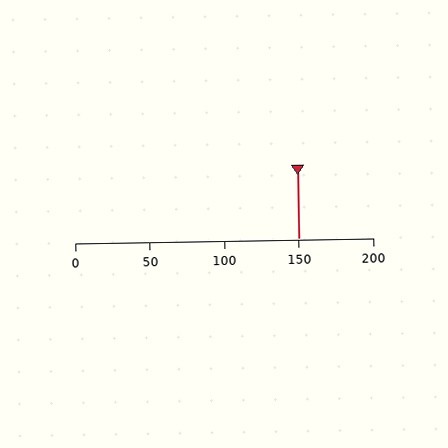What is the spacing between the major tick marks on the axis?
The major ticks are spaced 50 apart.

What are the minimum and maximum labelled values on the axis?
The axis runs from 0 to 200.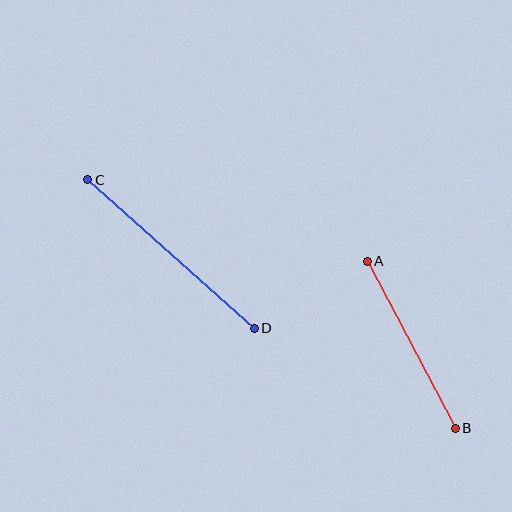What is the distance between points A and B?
The distance is approximately 189 pixels.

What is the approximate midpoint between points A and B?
The midpoint is at approximately (411, 345) pixels.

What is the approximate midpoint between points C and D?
The midpoint is at approximately (171, 254) pixels.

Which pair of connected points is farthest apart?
Points C and D are farthest apart.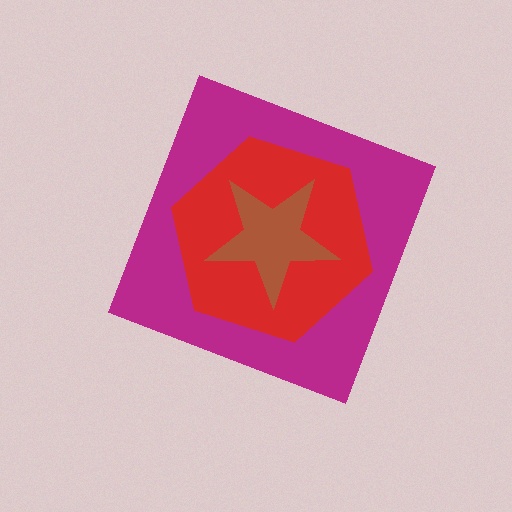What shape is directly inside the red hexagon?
The brown star.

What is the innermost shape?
The brown star.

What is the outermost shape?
The magenta diamond.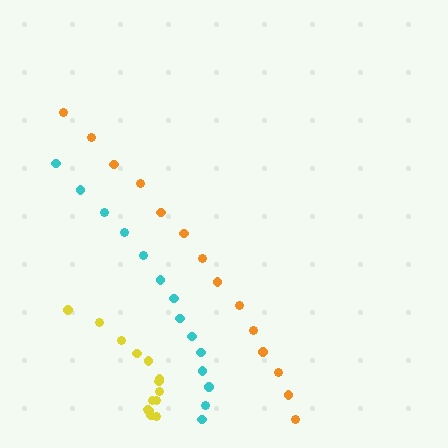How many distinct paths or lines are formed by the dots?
There are 3 distinct paths.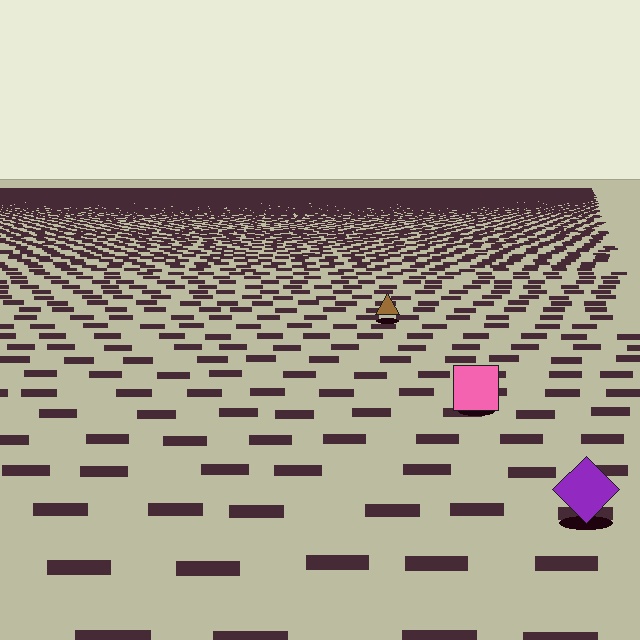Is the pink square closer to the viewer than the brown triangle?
Yes. The pink square is closer — you can tell from the texture gradient: the ground texture is coarser near it.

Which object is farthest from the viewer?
The brown triangle is farthest from the viewer. It appears smaller and the ground texture around it is denser.